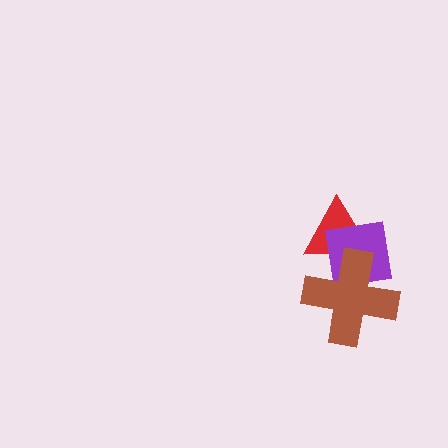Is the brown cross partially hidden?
No, no other shape covers it.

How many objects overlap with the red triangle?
2 objects overlap with the red triangle.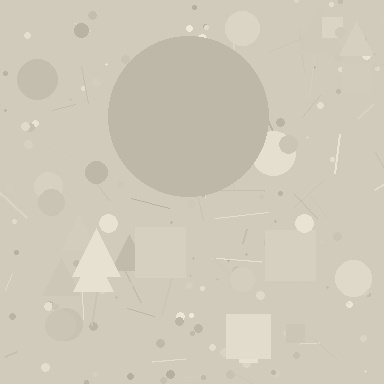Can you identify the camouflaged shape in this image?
The camouflaged shape is a circle.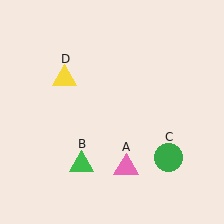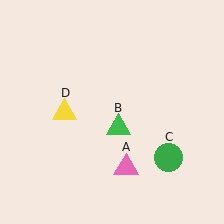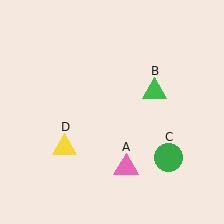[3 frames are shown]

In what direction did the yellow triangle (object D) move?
The yellow triangle (object D) moved down.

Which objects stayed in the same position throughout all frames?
Pink triangle (object A) and green circle (object C) remained stationary.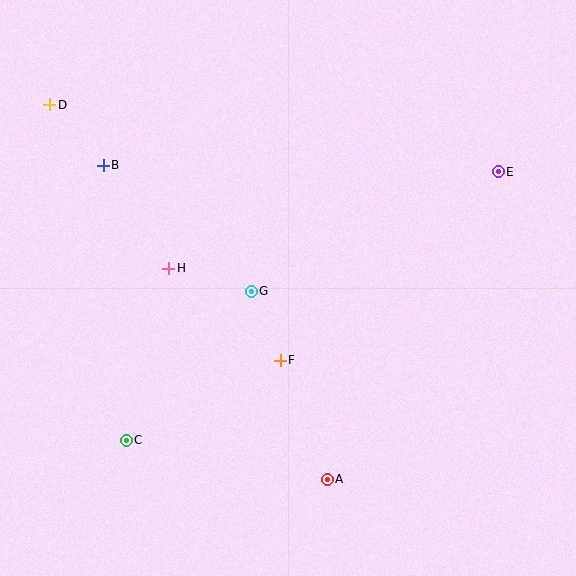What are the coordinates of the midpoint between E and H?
The midpoint between E and H is at (334, 220).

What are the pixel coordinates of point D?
Point D is at (50, 105).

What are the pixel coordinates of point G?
Point G is at (251, 291).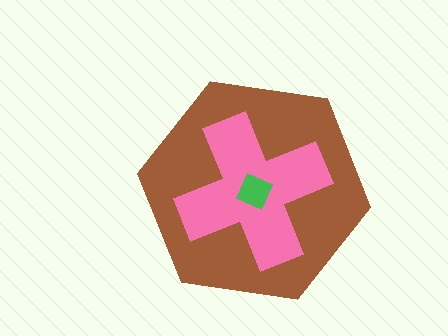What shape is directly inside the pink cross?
The green diamond.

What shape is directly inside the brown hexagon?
The pink cross.